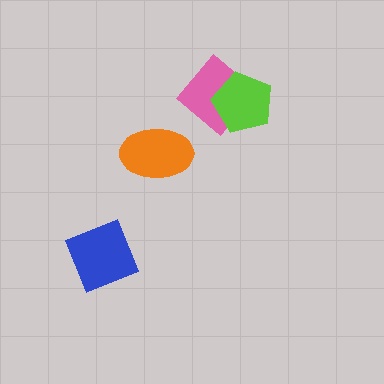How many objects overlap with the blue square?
0 objects overlap with the blue square.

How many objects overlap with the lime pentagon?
1 object overlaps with the lime pentagon.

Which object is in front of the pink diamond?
The lime pentagon is in front of the pink diamond.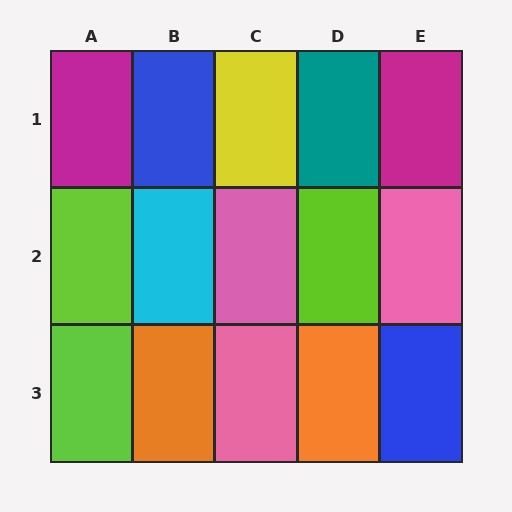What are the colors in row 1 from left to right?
Magenta, blue, yellow, teal, magenta.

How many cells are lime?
3 cells are lime.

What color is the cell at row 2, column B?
Cyan.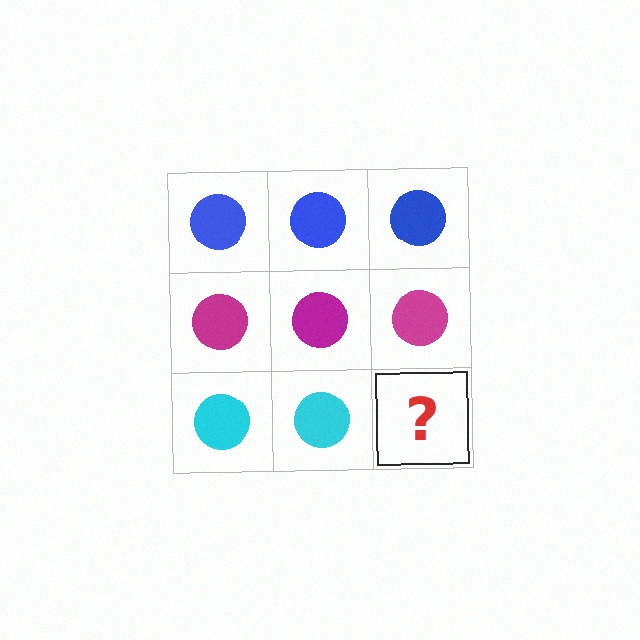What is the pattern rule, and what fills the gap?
The rule is that each row has a consistent color. The gap should be filled with a cyan circle.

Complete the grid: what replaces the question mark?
The question mark should be replaced with a cyan circle.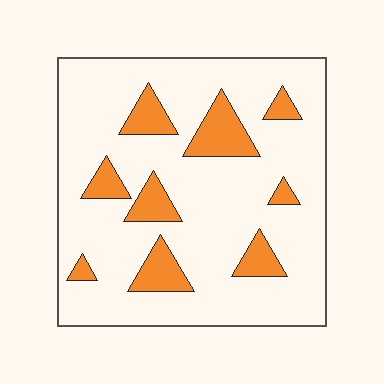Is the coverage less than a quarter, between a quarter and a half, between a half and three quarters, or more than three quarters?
Less than a quarter.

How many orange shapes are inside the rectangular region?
9.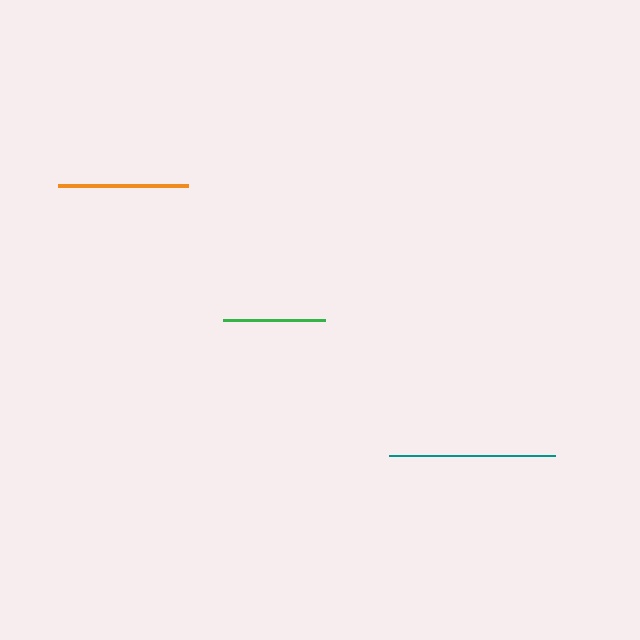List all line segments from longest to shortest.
From longest to shortest: teal, orange, green.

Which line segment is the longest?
The teal line is the longest at approximately 167 pixels.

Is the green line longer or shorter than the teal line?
The teal line is longer than the green line.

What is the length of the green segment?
The green segment is approximately 102 pixels long.